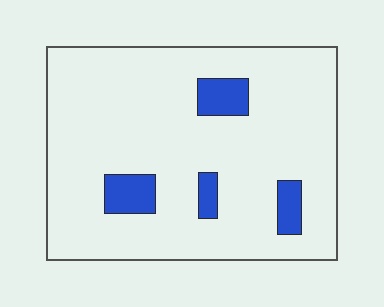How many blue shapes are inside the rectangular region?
4.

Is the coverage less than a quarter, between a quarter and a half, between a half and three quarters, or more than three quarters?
Less than a quarter.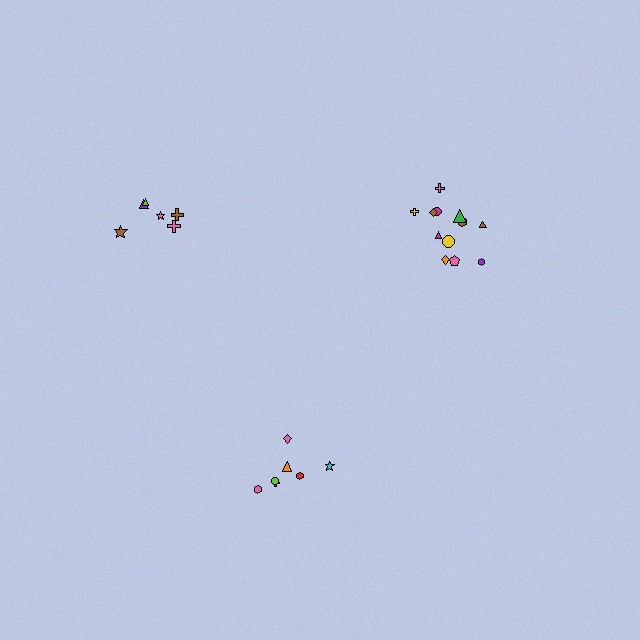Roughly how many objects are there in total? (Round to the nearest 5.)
Roughly 25 objects in total.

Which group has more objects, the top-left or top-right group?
The top-right group.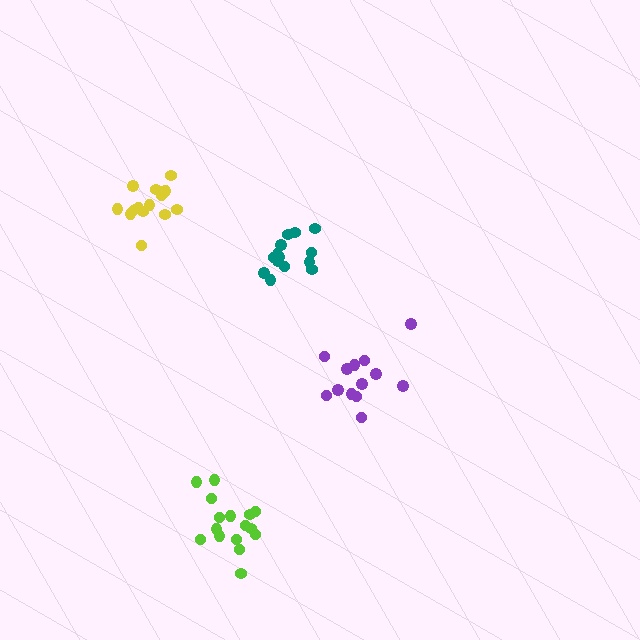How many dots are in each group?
Group 1: 13 dots, Group 2: 15 dots, Group 3: 16 dots, Group 4: 14 dots (58 total).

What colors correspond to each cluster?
The clusters are colored: purple, yellow, lime, teal.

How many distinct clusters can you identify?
There are 4 distinct clusters.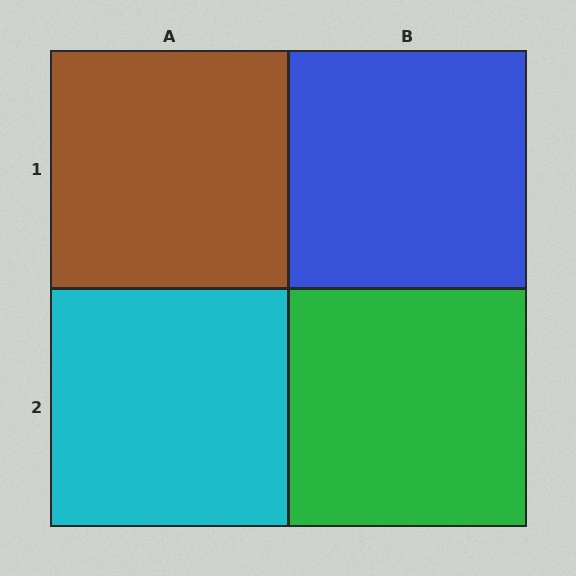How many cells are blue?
1 cell is blue.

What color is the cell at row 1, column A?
Brown.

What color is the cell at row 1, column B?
Blue.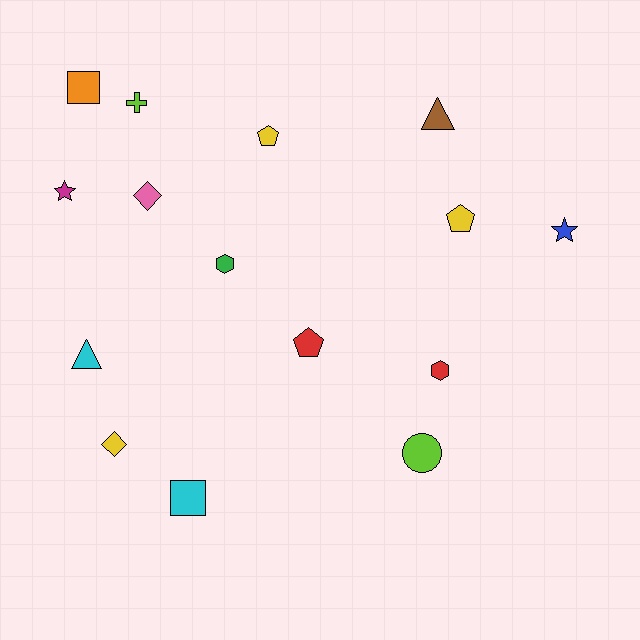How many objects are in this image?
There are 15 objects.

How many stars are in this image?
There are 2 stars.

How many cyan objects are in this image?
There are 2 cyan objects.